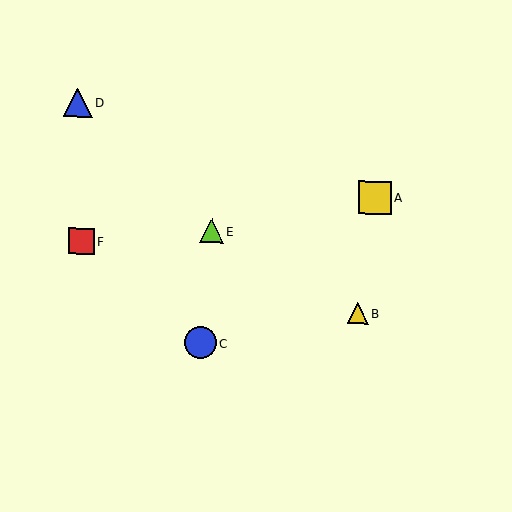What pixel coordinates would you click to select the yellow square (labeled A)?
Click at (375, 197) to select the yellow square A.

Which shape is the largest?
The yellow square (labeled A) is the largest.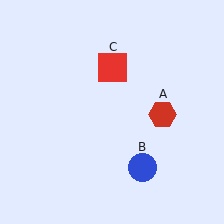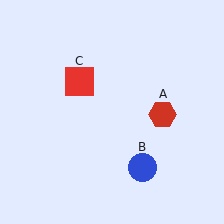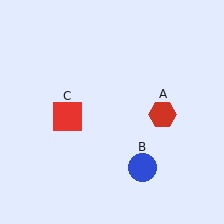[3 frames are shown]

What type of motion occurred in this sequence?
The red square (object C) rotated counterclockwise around the center of the scene.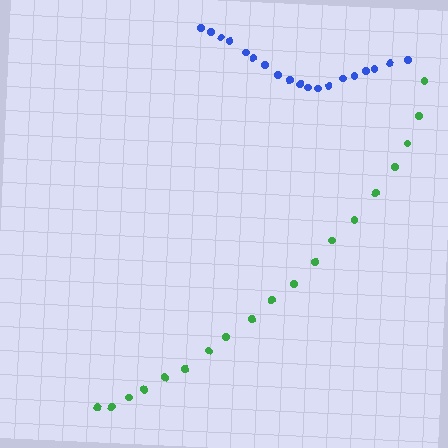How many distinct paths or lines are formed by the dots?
There are 2 distinct paths.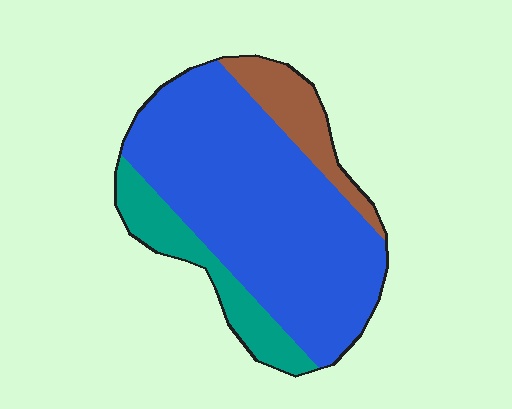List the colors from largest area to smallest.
From largest to smallest: blue, teal, brown.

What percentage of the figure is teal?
Teal takes up less than a sixth of the figure.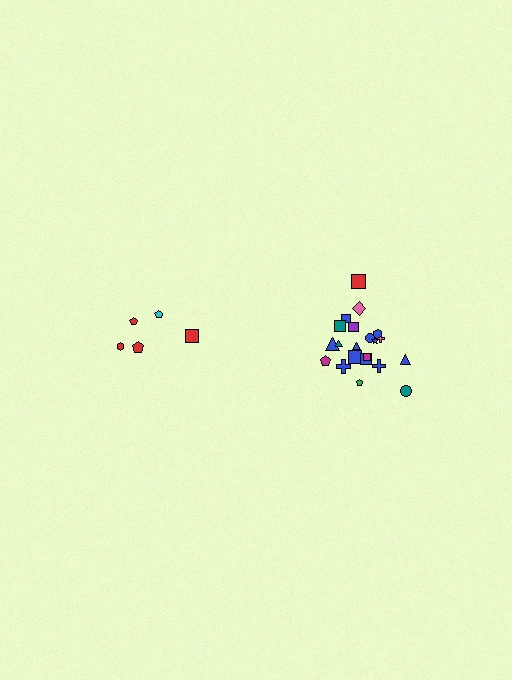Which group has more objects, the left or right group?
The right group.